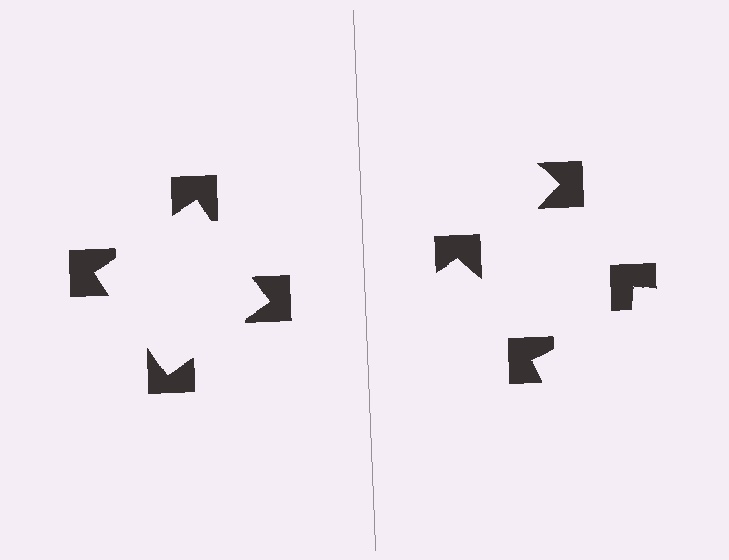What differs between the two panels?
The notched squares are positioned identically on both sides; only the wedge orientations differ. On the left they align to a square; on the right they are misaligned.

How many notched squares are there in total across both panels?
8 — 4 on each side.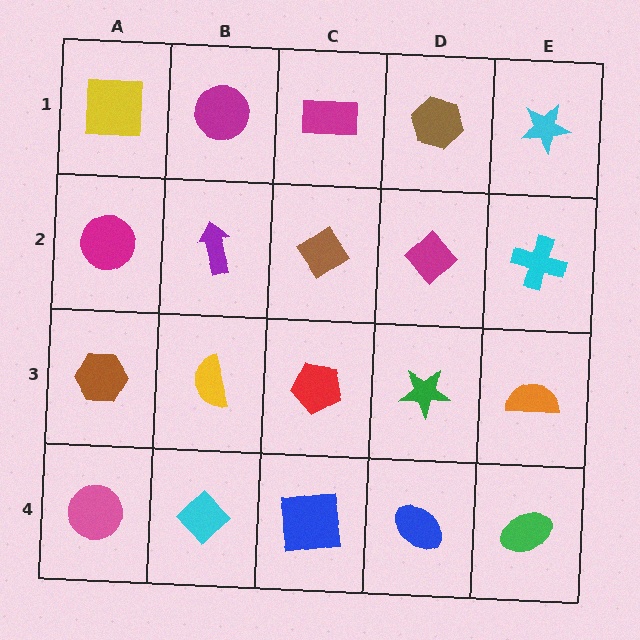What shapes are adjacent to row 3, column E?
A cyan cross (row 2, column E), a green ellipse (row 4, column E), a green star (row 3, column D).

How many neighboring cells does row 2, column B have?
4.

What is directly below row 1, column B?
A purple arrow.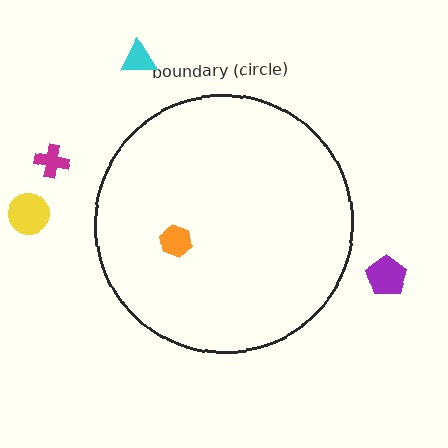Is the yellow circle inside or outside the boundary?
Outside.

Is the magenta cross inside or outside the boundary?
Outside.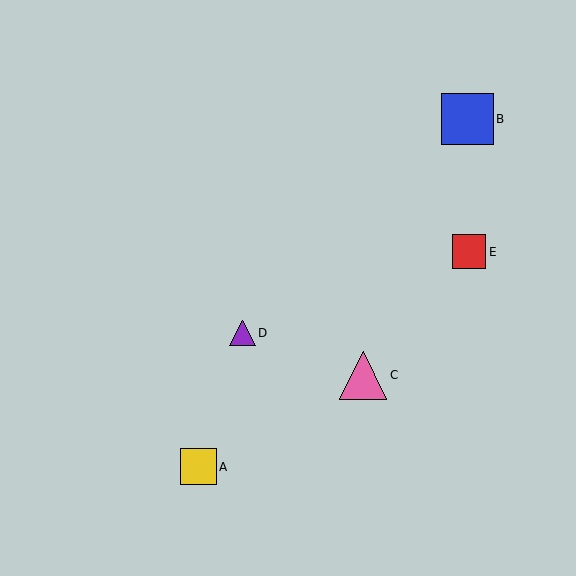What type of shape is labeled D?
Shape D is a purple triangle.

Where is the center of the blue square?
The center of the blue square is at (467, 119).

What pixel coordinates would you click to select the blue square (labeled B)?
Click at (467, 119) to select the blue square B.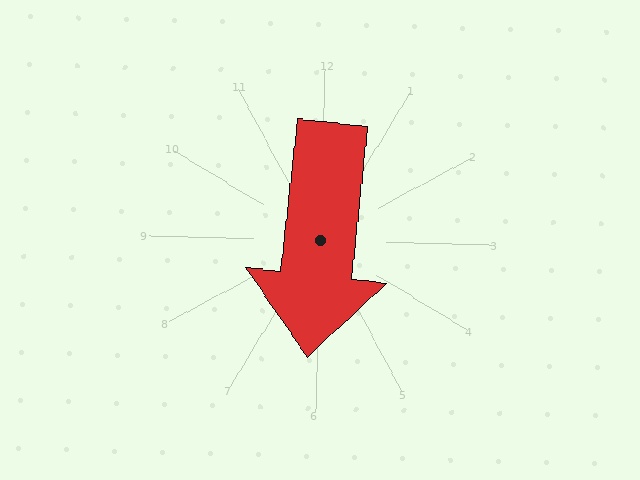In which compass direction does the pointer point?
South.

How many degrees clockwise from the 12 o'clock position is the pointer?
Approximately 185 degrees.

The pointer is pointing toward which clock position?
Roughly 6 o'clock.